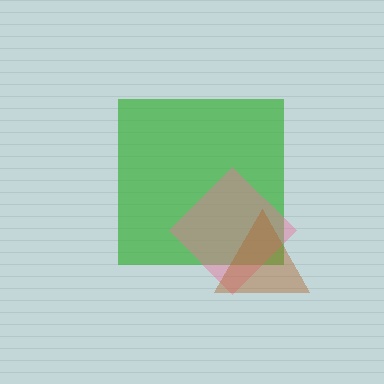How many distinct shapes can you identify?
There are 3 distinct shapes: a green square, a pink diamond, a brown triangle.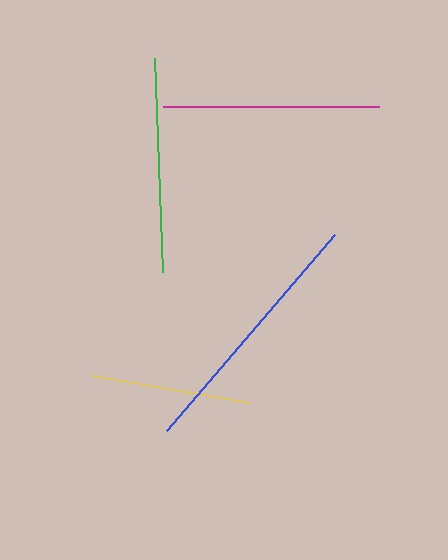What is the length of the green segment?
The green segment is approximately 215 pixels long.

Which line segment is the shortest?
The yellow line is the shortest at approximately 159 pixels.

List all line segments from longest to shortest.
From longest to shortest: blue, magenta, green, yellow.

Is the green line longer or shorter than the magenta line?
The magenta line is longer than the green line.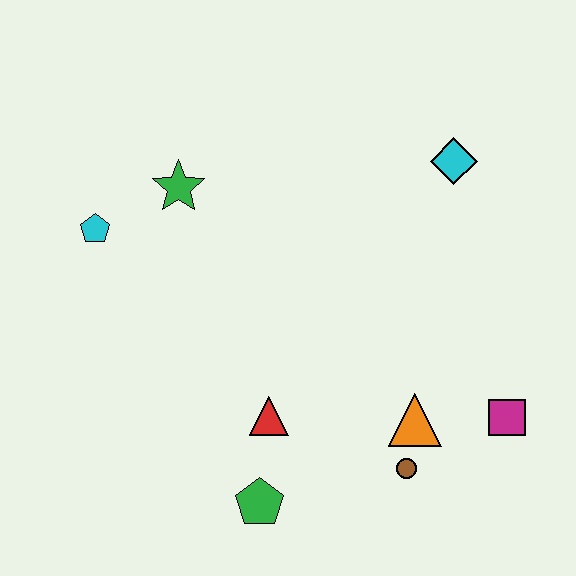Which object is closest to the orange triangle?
The brown circle is closest to the orange triangle.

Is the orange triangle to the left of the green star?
No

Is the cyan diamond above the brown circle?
Yes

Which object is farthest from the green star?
The magenta square is farthest from the green star.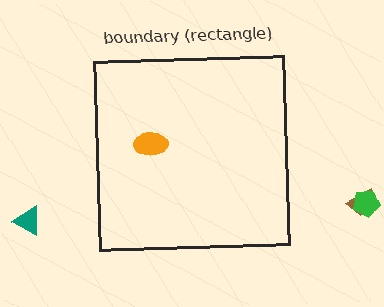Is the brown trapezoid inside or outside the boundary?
Outside.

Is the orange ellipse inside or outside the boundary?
Inside.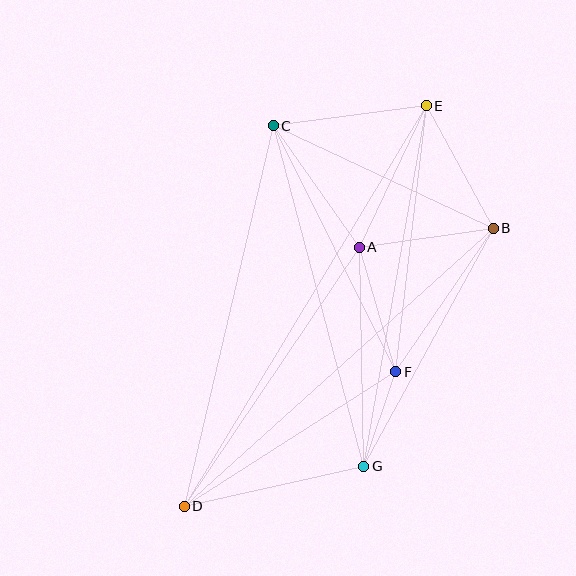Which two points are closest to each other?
Points F and G are closest to each other.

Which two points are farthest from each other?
Points D and E are farthest from each other.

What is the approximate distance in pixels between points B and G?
The distance between B and G is approximately 271 pixels.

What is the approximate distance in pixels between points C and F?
The distance between C and F is approximately 275 pixels.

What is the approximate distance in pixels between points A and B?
The distance between A and B is approximately 135 pixels.